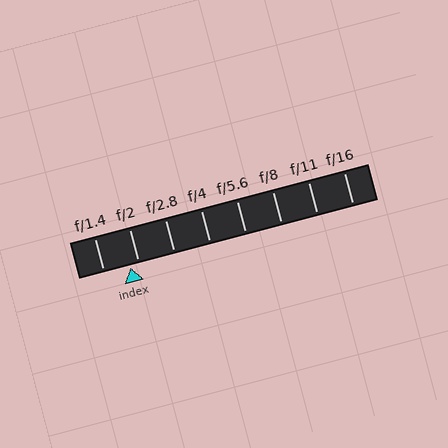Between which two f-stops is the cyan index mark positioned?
The index mark is between f/1.4 and f/2.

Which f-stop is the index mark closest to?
The index mark is closest to f/2.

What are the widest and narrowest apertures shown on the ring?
The widest aperture shown is f/1.4 and the narrowest is f/16.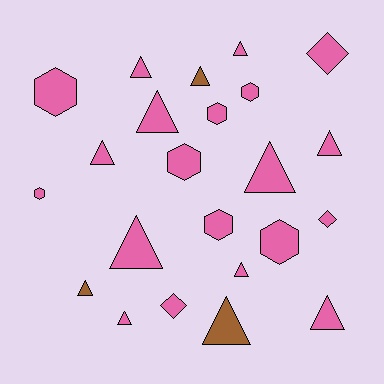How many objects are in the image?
There are 23 objects.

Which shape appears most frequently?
Triangle, with 13 objects.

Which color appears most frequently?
Pink, with 20 objects.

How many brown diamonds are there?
There are no brown diamonds.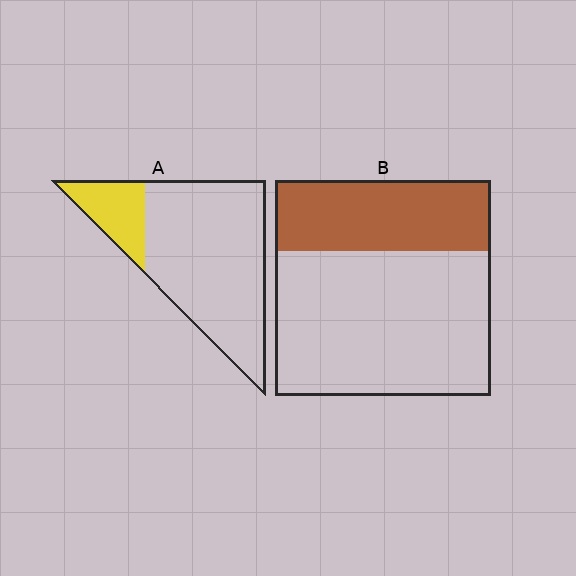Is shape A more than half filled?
No.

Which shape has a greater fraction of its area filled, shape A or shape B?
Shape B.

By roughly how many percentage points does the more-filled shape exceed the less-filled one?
By roughly 15 percentage points (B over A).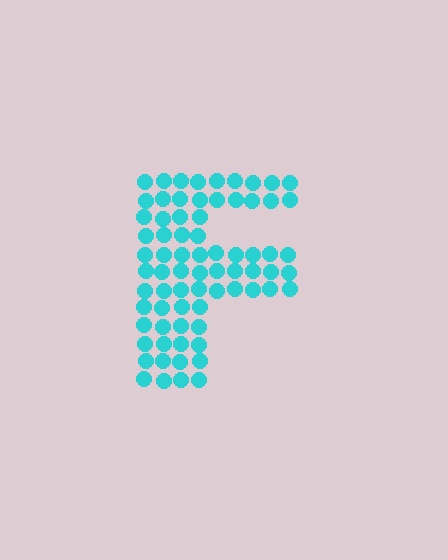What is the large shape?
The large shape is the letter F.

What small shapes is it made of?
It is made of small circles.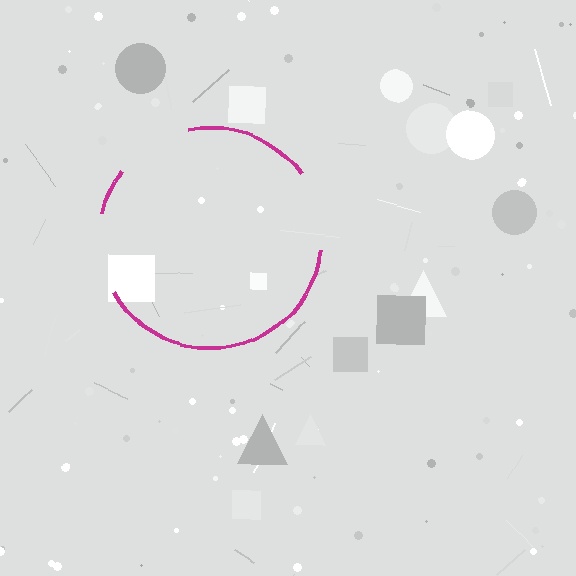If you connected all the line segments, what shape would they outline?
They would outline a circle.